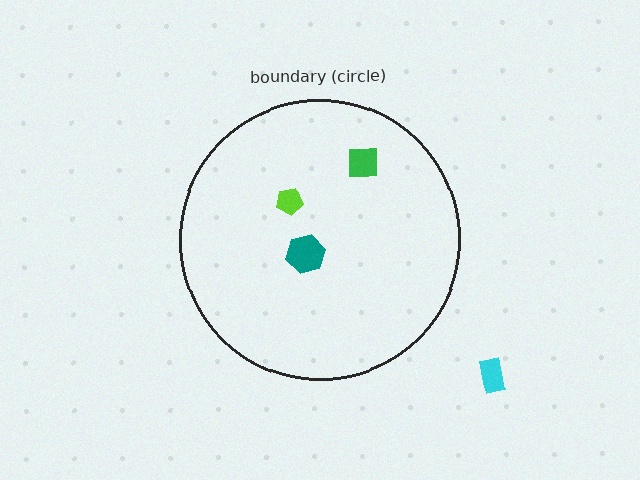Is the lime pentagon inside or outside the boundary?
Inside.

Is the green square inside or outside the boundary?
Inside.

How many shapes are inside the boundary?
3 inside, 1 outside.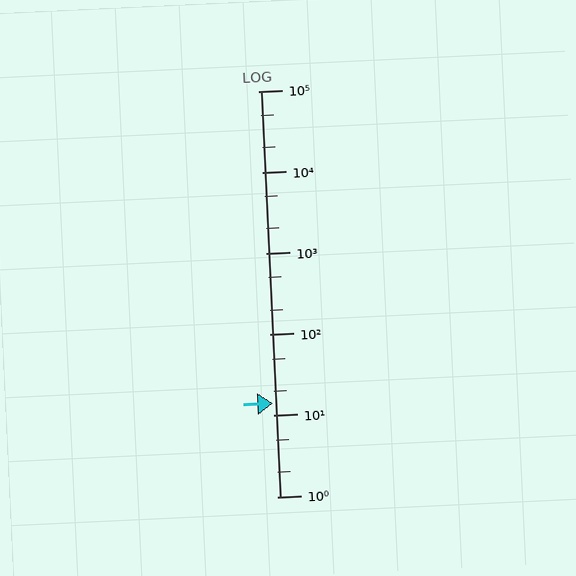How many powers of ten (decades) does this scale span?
The scale spans 5 decades, from 1 to 100000.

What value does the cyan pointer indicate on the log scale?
The pointer indicates approximately 14.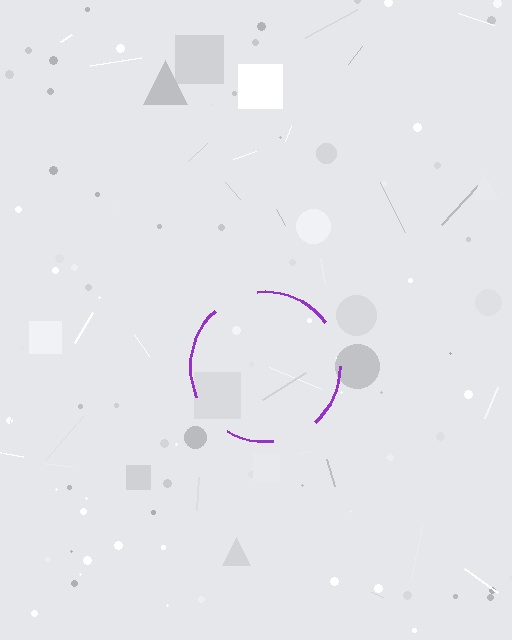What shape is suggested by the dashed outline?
The dashed outline suggests a circle.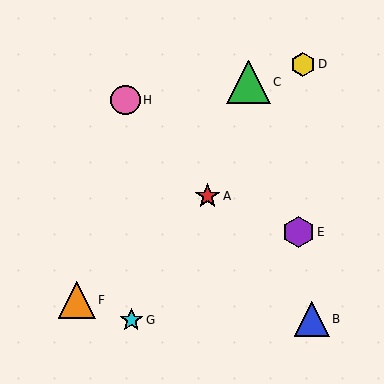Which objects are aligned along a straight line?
Objects A, B, H are aligned along a straight line.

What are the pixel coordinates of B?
Object B is at (312, 319).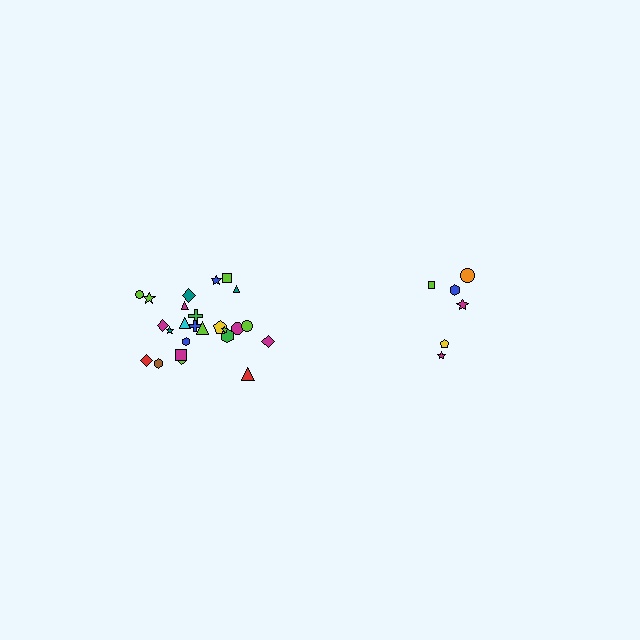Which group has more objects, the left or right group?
The left group.